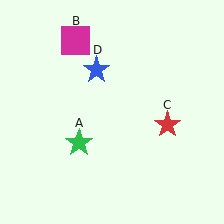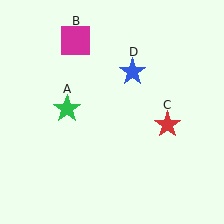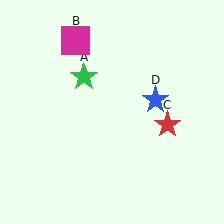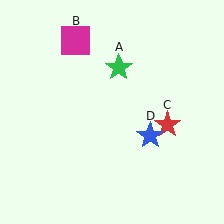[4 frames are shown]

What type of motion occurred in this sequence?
The green star (object A), blue star (object D) rotated clockwise around the center of the scene.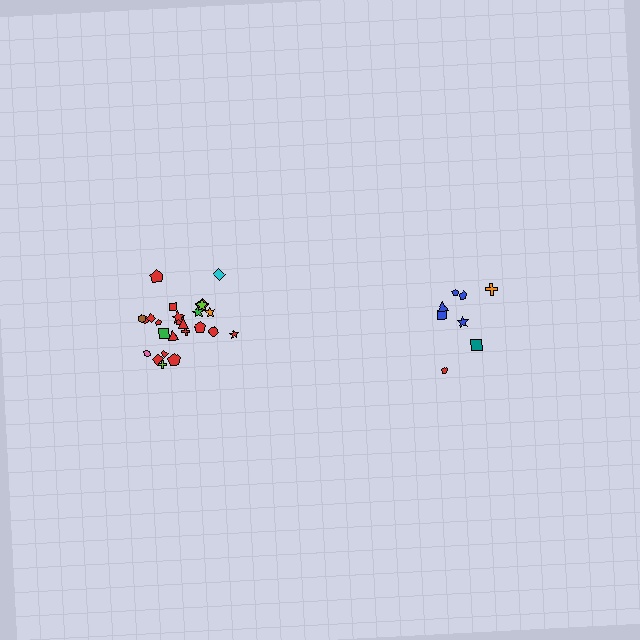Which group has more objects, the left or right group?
The left group.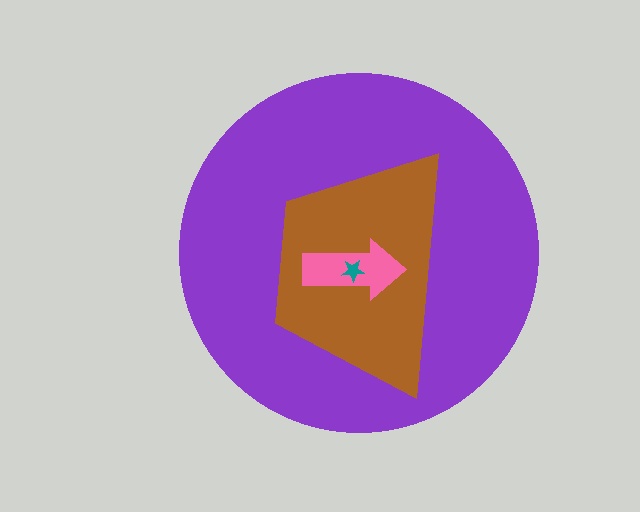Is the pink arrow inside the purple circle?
Yes.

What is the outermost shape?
The purple circle.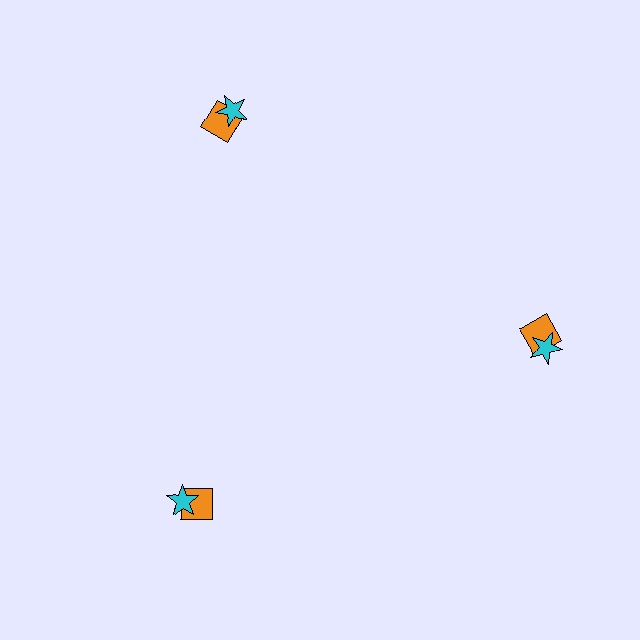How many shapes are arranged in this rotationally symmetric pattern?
There are 6 shapes, arranged in 3 groups of 2.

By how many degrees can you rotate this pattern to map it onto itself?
The pattern maps onto itself every 120 degrees of rotation.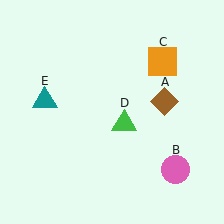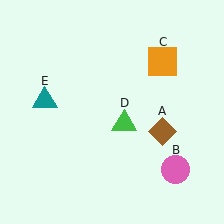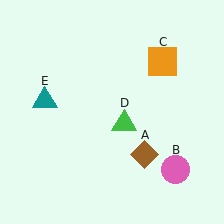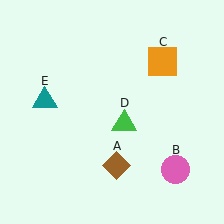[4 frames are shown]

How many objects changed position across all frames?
1 object changed position: brown diamond (object A).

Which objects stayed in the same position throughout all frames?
Pink circle (object B) and orange square (object C) and green triangle (object D) and teal triangle (object E) remained stationary.